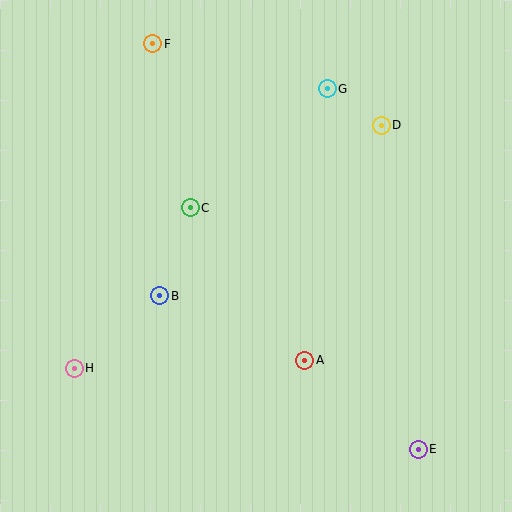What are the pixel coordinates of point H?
Point H is at (74, 368).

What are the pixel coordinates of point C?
Point C is at (190, 208).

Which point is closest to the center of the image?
Point C at (190, 208) is closest to the center.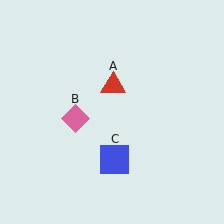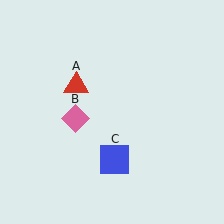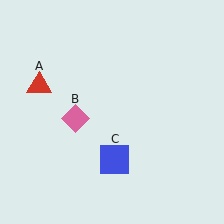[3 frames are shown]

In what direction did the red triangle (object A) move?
The red triangle (object A) moved left.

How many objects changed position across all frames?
1 object changed position: red triangle (object A).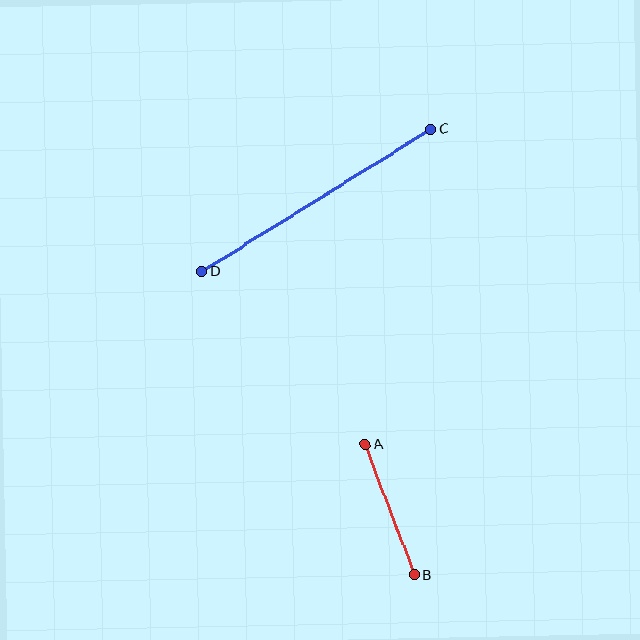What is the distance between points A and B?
The distance is approximately 139 pixels.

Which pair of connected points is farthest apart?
Points C and D are farthest apart.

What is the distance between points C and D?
The distance is approximately 270 pixels.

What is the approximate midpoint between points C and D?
The midpoint is at approximately (316, 200) pixels.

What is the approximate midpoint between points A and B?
The midpoint is at approximately (390, 510) pixels.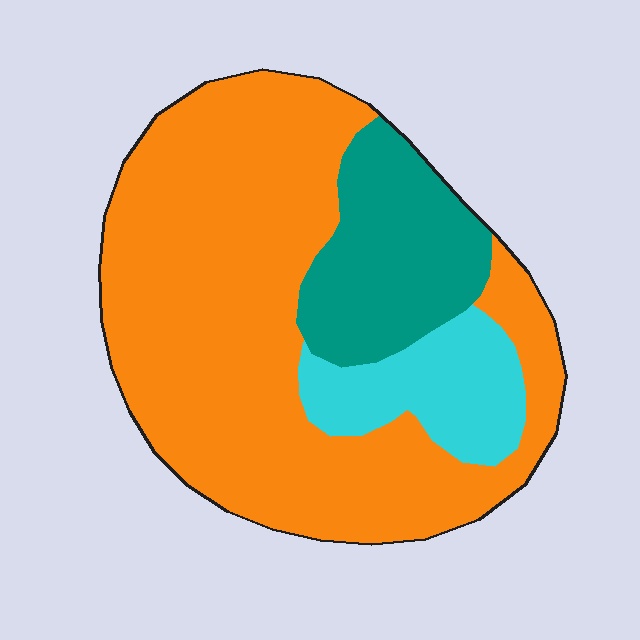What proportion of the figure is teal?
Teal takes up between a sixth and a third of the figure.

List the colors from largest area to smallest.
From largest to smallest: orange, teal, cyan.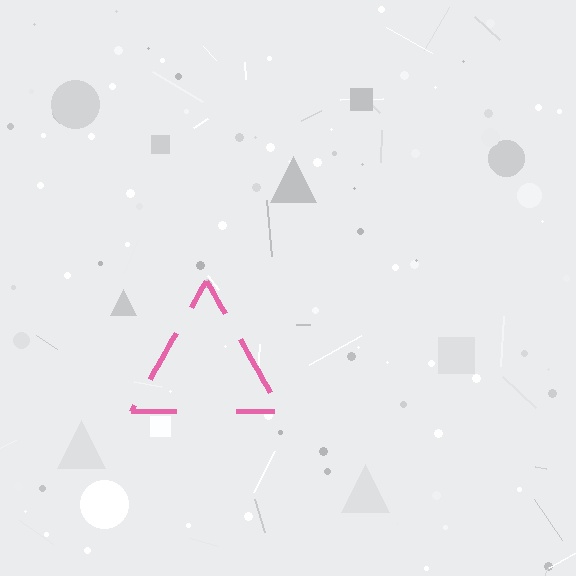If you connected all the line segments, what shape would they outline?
They would outline a triangle.